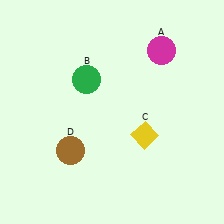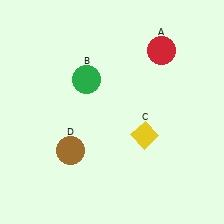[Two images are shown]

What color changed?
The circle (A) changed from magenta in Image 1 to red in Image 2.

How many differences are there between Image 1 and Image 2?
There is 1 difference between the two images.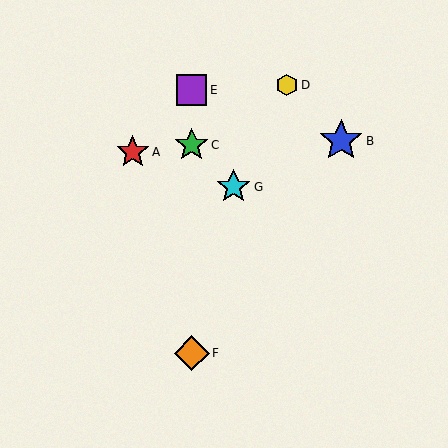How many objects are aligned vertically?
3 objects (C, E, F) are aligned vertically.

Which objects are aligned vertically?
Objects C, E, F are aligned vertically.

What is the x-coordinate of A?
Object A is at x≈133.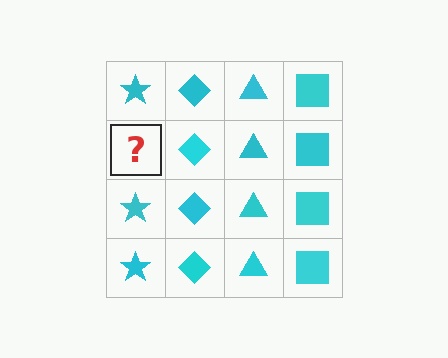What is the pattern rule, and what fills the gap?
The rule is that each column has a consistent shape. The gap should be filled with a cyan star.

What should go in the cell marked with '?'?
The missing cell should contain a cyan star.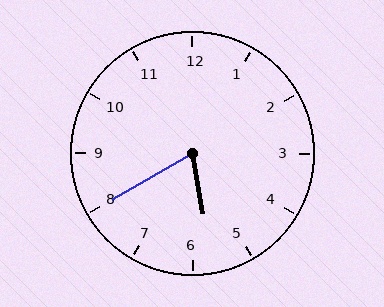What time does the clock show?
5:40.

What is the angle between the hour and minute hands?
Approximately 70 degrees.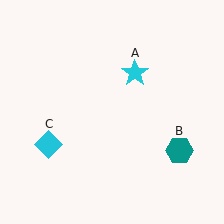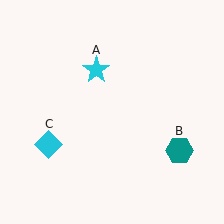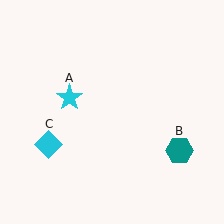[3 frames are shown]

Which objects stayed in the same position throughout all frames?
Teal hexagon (object B) and cyan diamond (object C) remained stationary.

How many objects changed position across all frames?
1 object changed position: cyan star (object A).